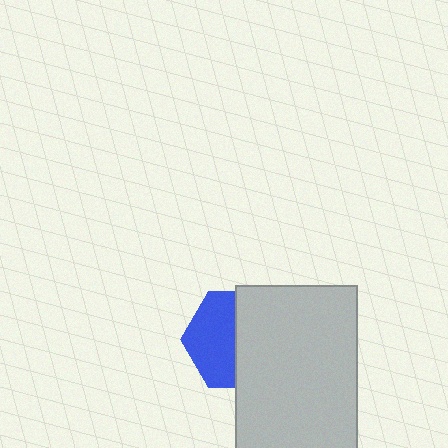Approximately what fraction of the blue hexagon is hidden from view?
Roughly 51% of the blue hexagon is hidden behind the light gray rectangle.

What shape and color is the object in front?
The object in front is a light gray rectangle.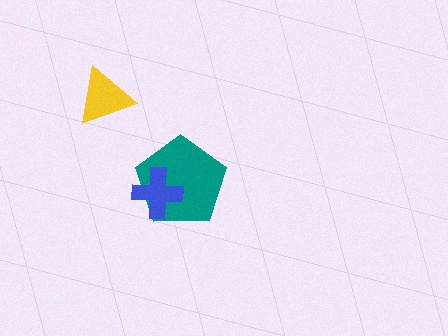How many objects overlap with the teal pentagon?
1 object overlaps with the teal pentagon.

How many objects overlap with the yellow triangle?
0 objects overlap with the yellow triangle.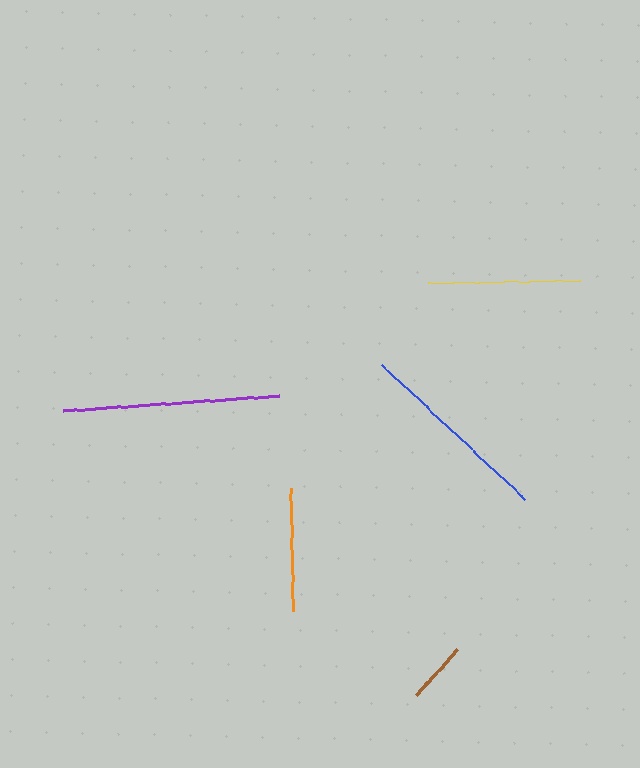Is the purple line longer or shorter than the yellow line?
The purple line is longer than the yellow line.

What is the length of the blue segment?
The blue segment is approximately 196 pixels long.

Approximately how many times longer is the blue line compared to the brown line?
The blue line is approximately 3.2 times the length of the brown line.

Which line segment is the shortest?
The brown line is the shortest at approximately 62 pixels.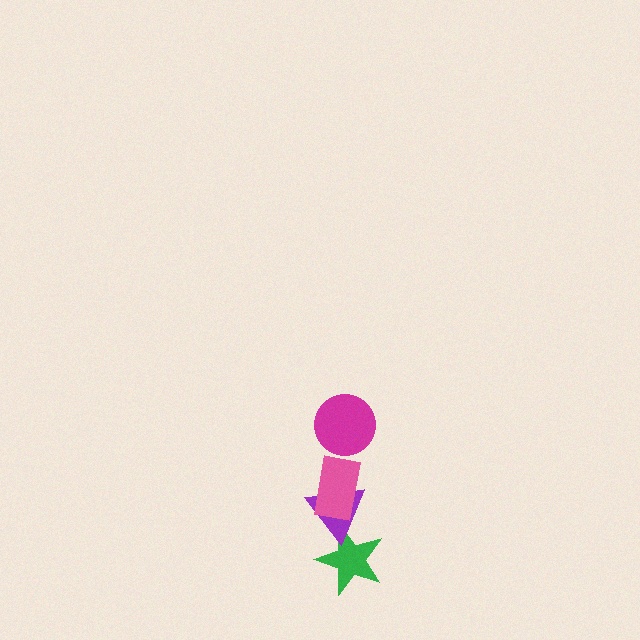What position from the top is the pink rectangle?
The pink rectangle is 2nd from the top.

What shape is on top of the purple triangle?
The pink rectangle is on top of the purple triangle.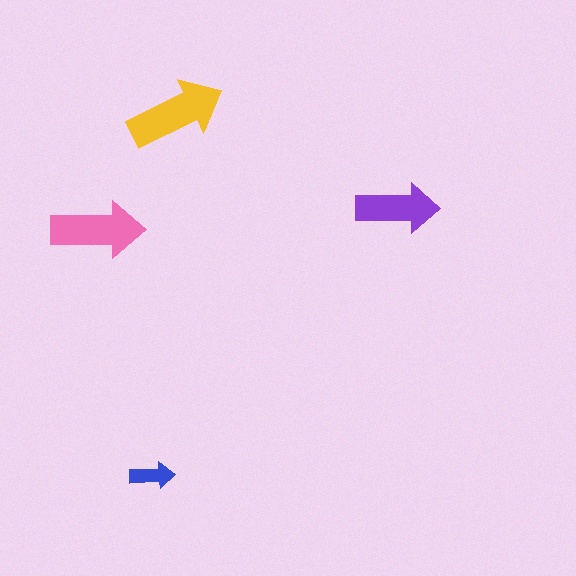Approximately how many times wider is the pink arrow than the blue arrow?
About 2 times wider.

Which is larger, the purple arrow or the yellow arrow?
The yellow one.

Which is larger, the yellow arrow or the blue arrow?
The yellow one.